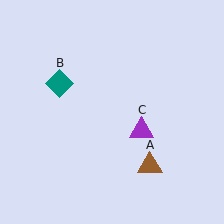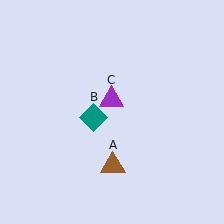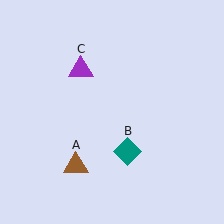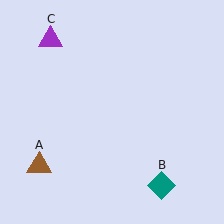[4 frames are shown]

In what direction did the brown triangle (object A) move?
The brown triangle (object A) moved left.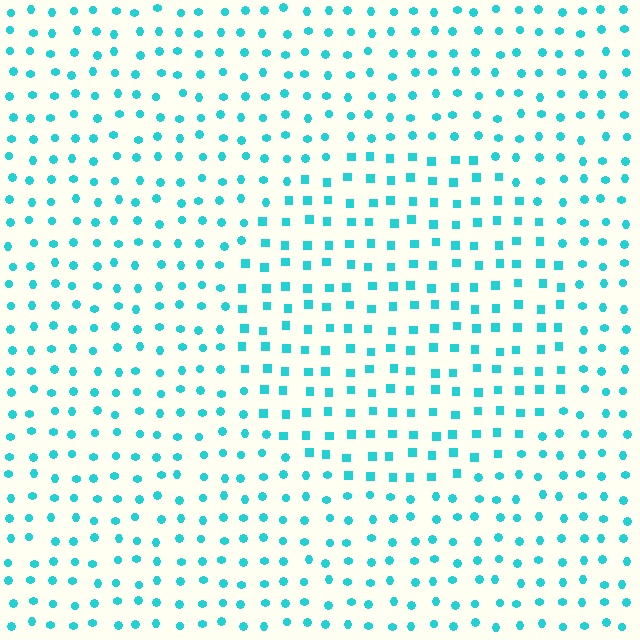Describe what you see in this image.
The image is filled with small cyan elements arranged in a uniform grid. A circle-shaped region contains squares, while the surrounding area contains circles. The boundary is defined purely by the change in element shape.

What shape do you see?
I see a circle.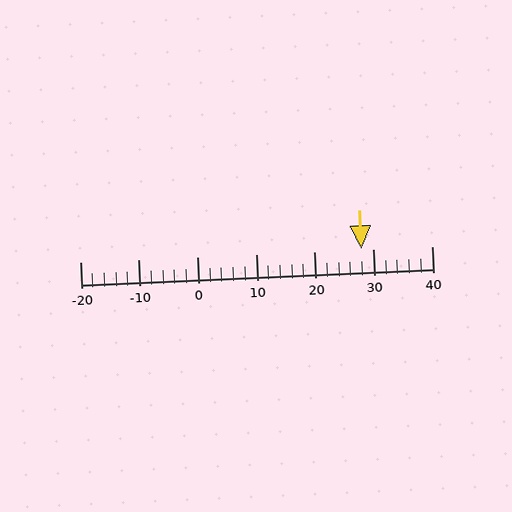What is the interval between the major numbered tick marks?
The major tick marks are spaced 10 units apart.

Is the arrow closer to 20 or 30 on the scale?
The arrow is closer to 30.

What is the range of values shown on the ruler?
The ruler shows values from -20 to 40.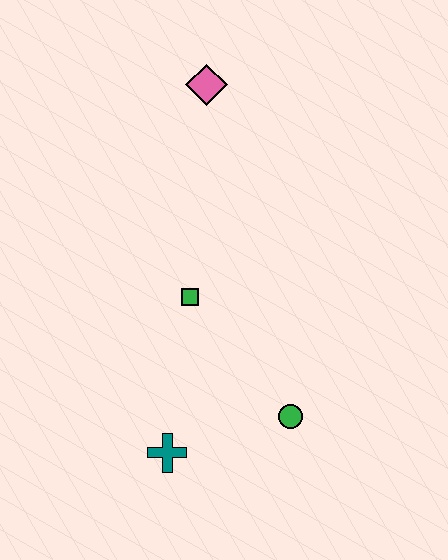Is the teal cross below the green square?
Yes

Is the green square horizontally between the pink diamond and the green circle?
No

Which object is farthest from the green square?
The pink diamond is farthest from the green square.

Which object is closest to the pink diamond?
The green square is closest to the pink diamond.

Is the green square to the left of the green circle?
Yes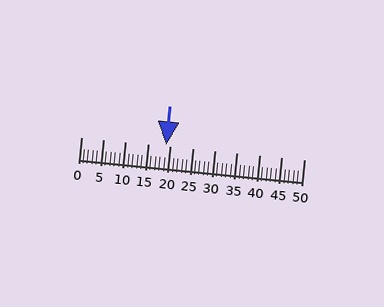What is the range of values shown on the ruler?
The ruler shows values from 0 to 50.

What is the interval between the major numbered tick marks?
The major tick marks are spaced 5 units apart.